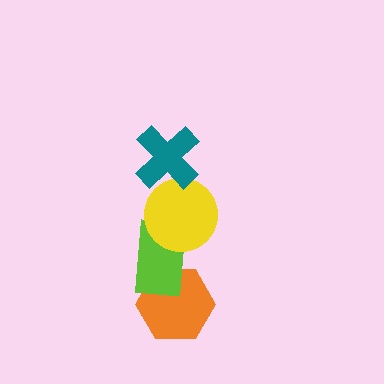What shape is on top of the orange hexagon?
The lime rectangle is on top of the orange hexagon.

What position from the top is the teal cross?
The teal cross is 1st from the top.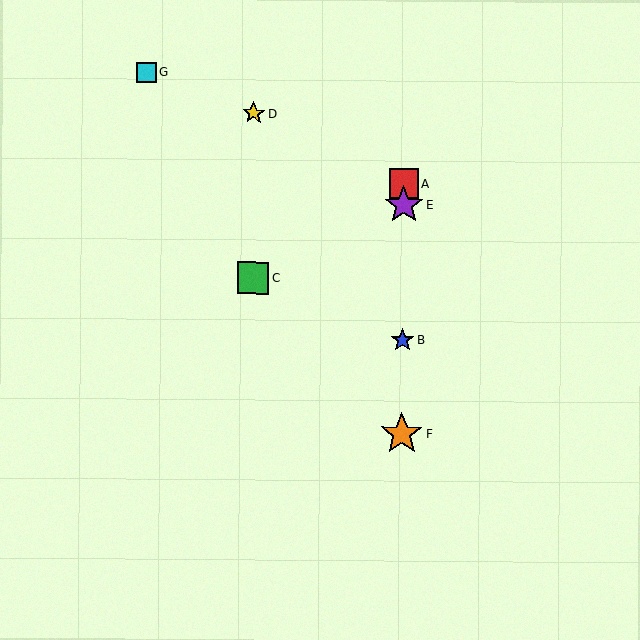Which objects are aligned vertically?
Objects A, B, E, F are aligned vertically.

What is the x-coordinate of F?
Object F is at x≈402.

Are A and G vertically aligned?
No, A is at x≈404 and G is at x≈146.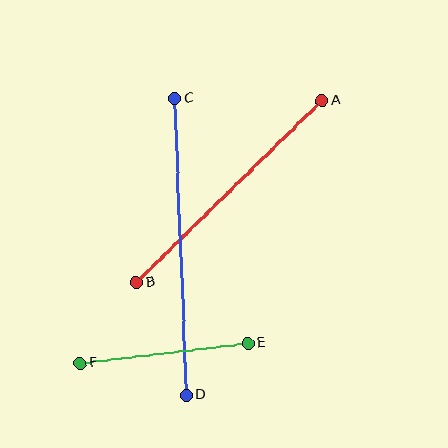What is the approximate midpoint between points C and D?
The midpoint is at approximately (181, 247) pixels.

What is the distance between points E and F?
The distance is approximately 169 pixels.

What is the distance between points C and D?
The distance is approximately 297 pixels.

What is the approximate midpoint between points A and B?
The midpoint is at approximately (229, 192) pixels.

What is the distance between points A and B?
The distance is approximately 260 pixels.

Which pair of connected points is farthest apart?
Points C and D are farthest apart.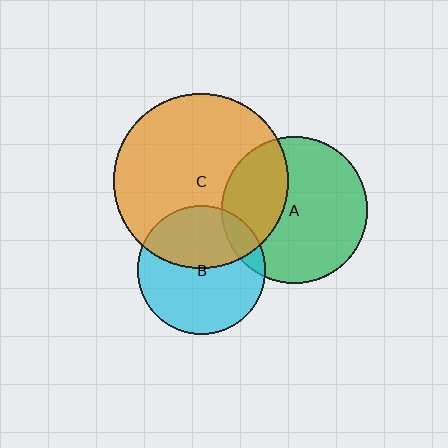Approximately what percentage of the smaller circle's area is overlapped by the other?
Approximately 35%.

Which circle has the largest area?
Circle C (orange).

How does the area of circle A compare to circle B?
Approximately 1.3 times.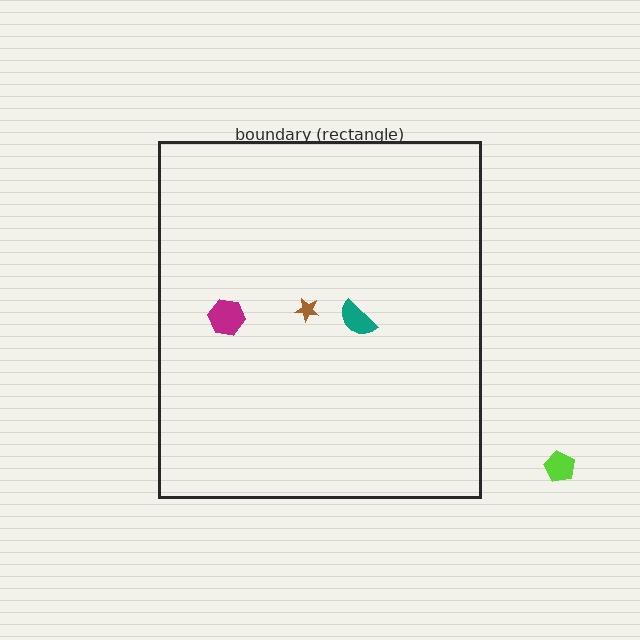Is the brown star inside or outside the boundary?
Inside.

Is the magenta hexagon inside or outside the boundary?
Inside.